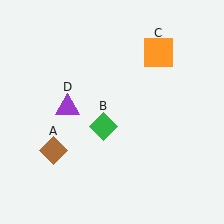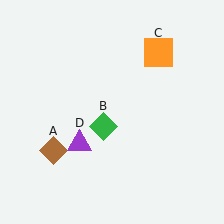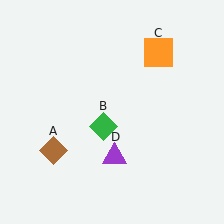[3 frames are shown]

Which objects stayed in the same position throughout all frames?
Brown diamond (object A) and green diamond (object B) and orange square (object C) remained stationary.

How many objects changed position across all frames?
1 object changed position: purple triangle (object D).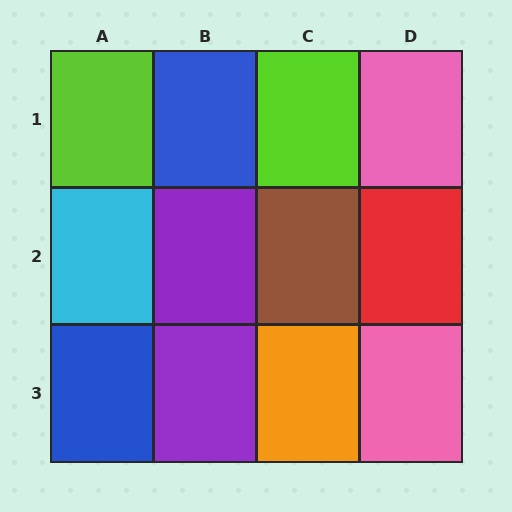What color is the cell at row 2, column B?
Purple.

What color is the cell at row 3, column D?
Pink.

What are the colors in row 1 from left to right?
Lime, blue, lime, pink.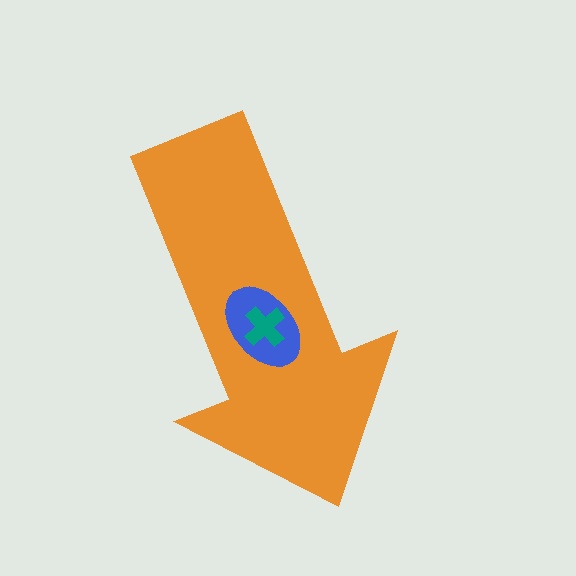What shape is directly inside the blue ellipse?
The teal cross.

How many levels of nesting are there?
3.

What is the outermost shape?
The orange arrow.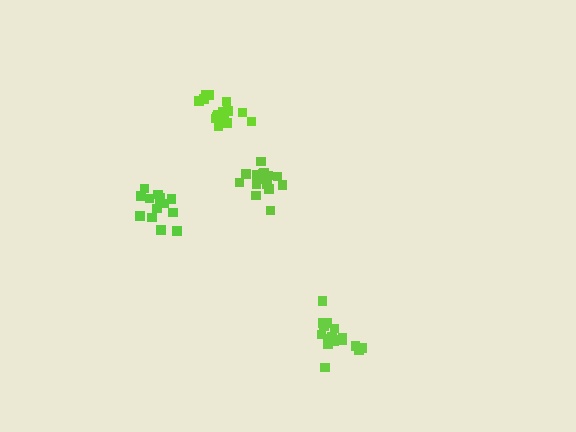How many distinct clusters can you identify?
There are 4 distinct clusters.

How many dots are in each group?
Group 1: 16 dots, Group 2: 16 dots, Group 3: 17 dots, Group 4: 18 dots (67 total).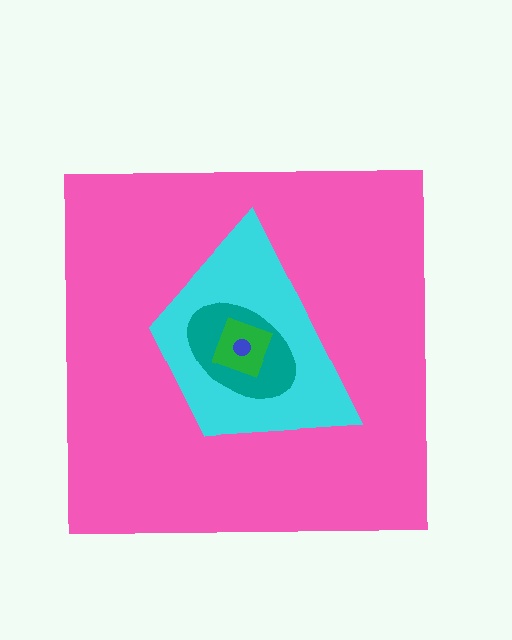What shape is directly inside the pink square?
The cyan trapezoid.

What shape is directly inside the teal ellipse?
The green diamond.